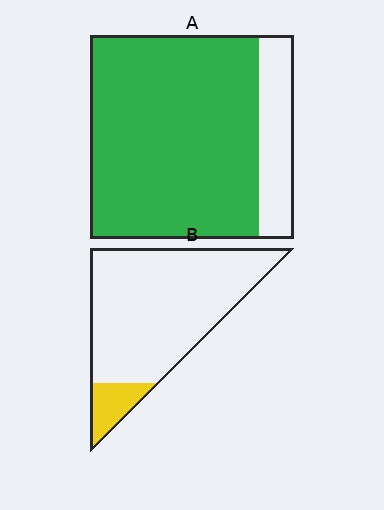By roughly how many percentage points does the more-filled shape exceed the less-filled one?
By roughly 70 percentage points (A over B).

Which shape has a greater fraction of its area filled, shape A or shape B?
Shape A.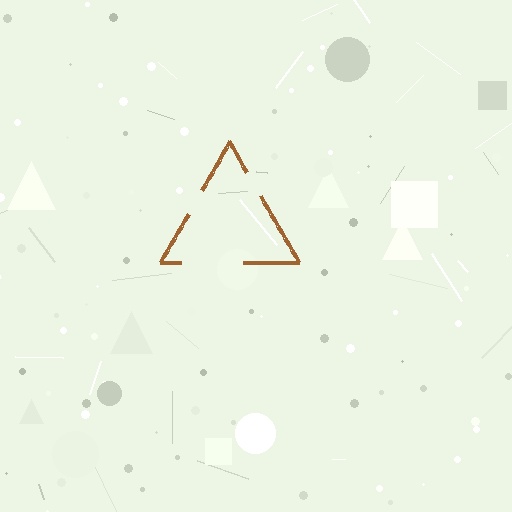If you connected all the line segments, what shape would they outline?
They would outline a triangle.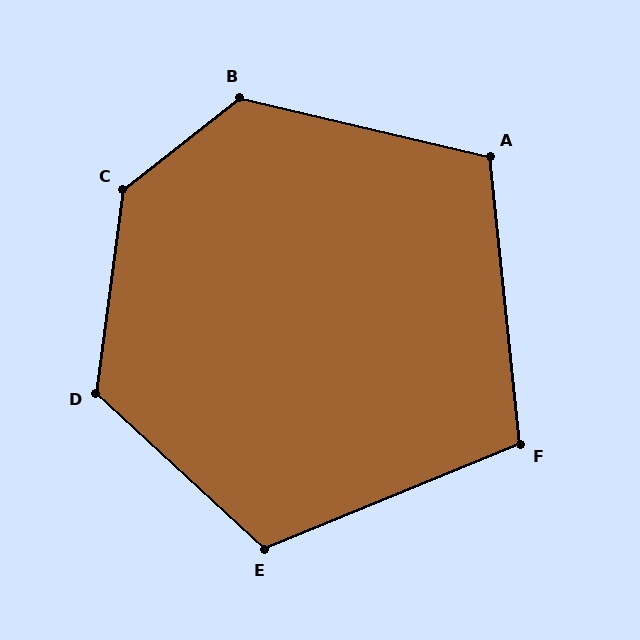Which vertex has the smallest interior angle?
F, at approximately 106 degrees.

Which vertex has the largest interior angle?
C, at approximately 136 degrees.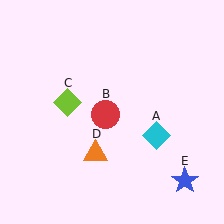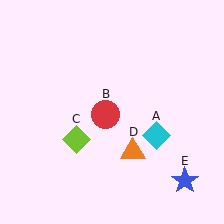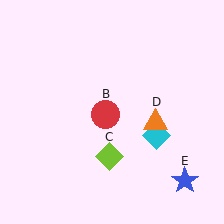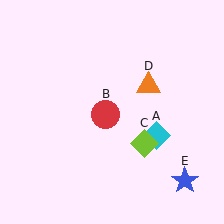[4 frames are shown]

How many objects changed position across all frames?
2 objects changed position: lime diamond (object C), orange triangle (object D).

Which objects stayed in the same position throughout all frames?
Cyan diamond (object A) and red circle (object B) and blue star (object E) remained stationary.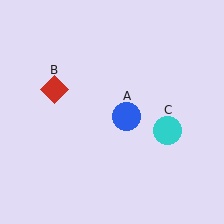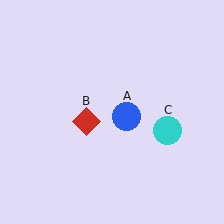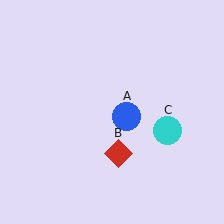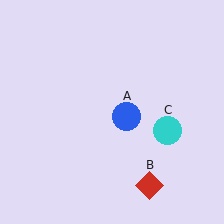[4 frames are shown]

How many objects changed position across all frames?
1 object changed position: red diamond (object B).